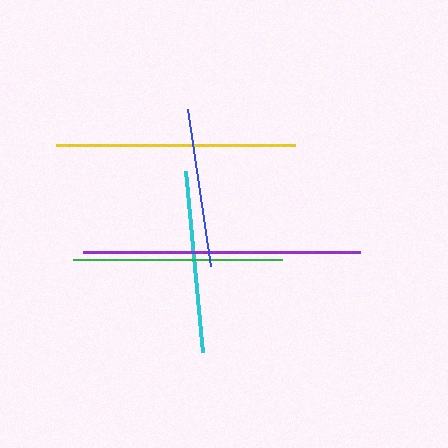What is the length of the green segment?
The green segment is approximately 209 pixels long.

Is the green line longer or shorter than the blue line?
The green line is longer than the blue line.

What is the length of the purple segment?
The purple segment is approximately 277 pixels long.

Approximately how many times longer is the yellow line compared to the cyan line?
The yellow line is approximately 1.3 times the length of the cyan line.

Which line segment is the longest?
The purple line is the longest at approximately 277 pixels.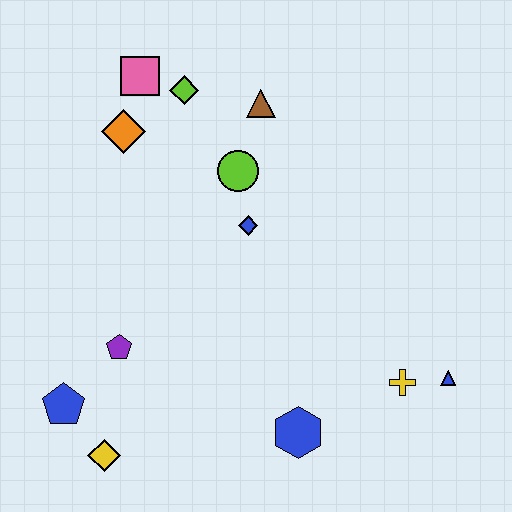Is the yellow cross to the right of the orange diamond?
Yes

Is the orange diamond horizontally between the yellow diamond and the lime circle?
Yes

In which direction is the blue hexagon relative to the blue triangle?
The blue hexagon is to the left of the blue triangle.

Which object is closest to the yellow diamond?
The blue pentagon is closest to the yellow diamond.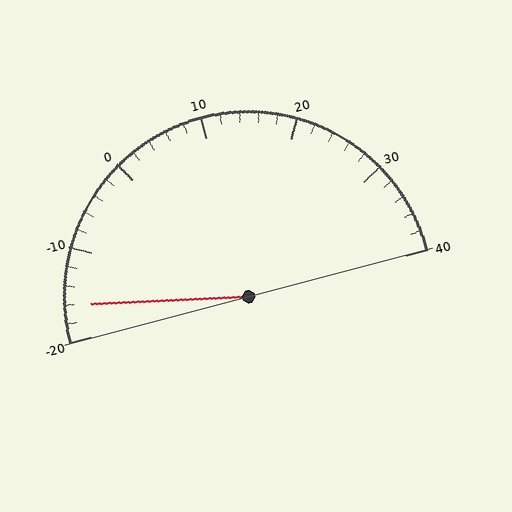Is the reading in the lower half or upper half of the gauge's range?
The reading is in the lower half of the range (-20 to 40).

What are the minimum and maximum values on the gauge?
The gauge ranges from -20 to 40.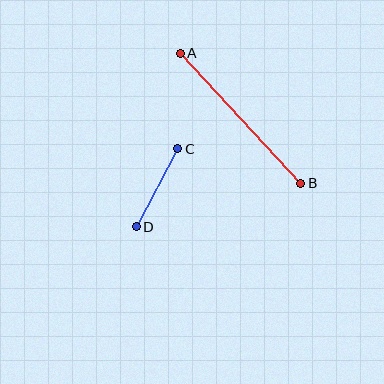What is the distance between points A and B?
The distance is approximately 177 pixels.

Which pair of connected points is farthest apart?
Points A and B are farthest apart.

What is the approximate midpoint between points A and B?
The midpoint is at approximately (241, 118) pixels.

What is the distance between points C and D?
The distance is approximately 89 pixels.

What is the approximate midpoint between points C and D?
The midpoint is at approximately (157, 188) pixels.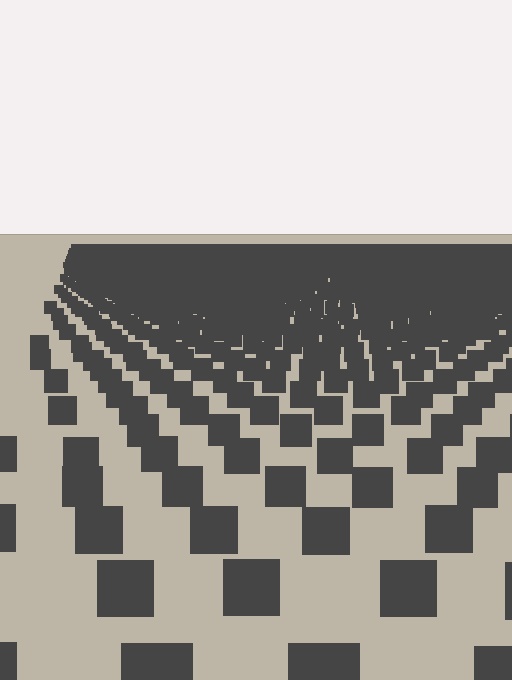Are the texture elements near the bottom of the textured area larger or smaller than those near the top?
Larger. Near the bottom, elements are closer to the viewer and appear at a bigger on-screen size.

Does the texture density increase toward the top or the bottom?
Density increases toward the top.